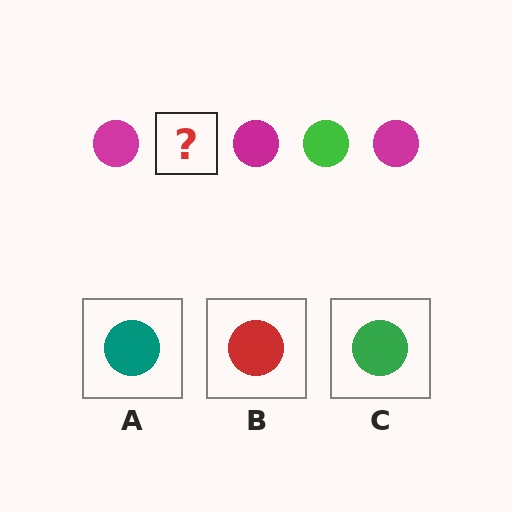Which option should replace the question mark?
Option C.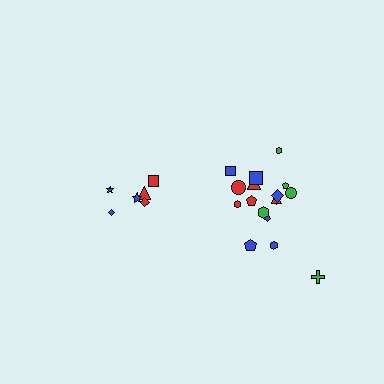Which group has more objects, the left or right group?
The right group.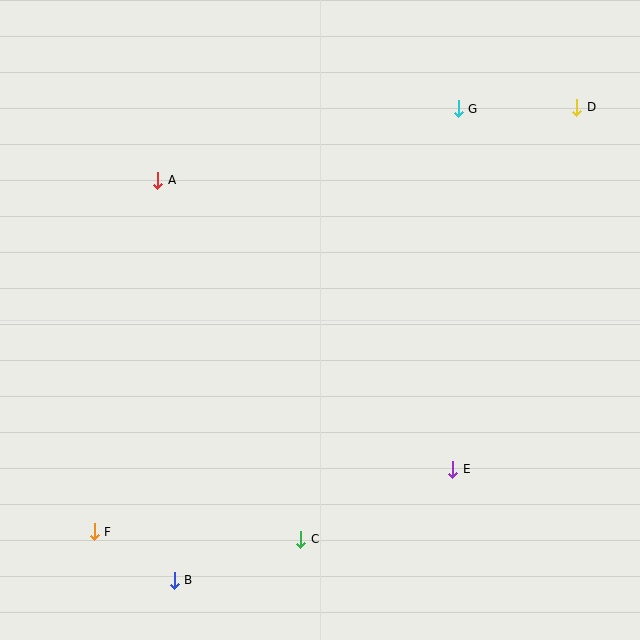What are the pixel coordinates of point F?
Point F is at (94, 532).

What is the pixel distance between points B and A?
The distance between B and A is 400 pixels.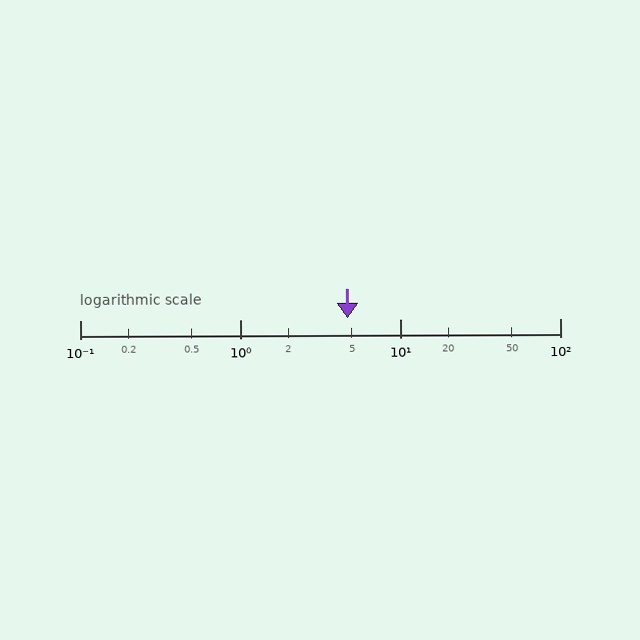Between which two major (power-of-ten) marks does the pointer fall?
The pointer is between 1 and 10.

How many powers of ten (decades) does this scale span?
The scale spans 3 decades, from 0.1 to 100.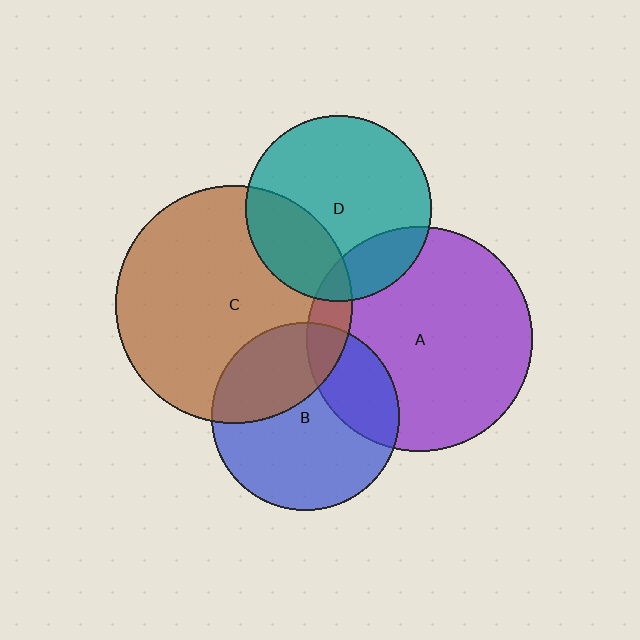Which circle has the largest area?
Circle C (brown).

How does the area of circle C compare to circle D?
Approximately 1.6 times.